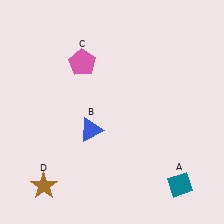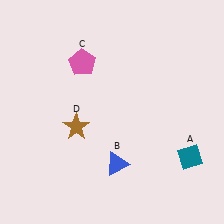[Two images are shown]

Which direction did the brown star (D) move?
The brown star (D) moved up.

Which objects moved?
The objects that moved are: the teal diamond (A), the blue triangle (B), the brown star (D).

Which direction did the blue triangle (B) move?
The blue triangle (B) moved down.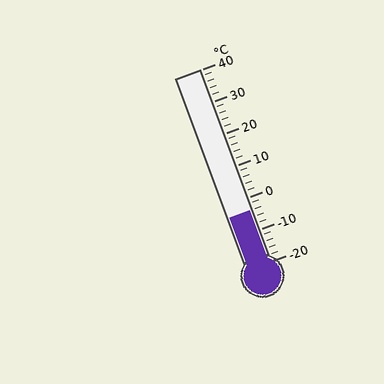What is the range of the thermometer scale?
The thermometer scale ranges from -20°C to 40°C.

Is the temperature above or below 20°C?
The temperature is below 20°C.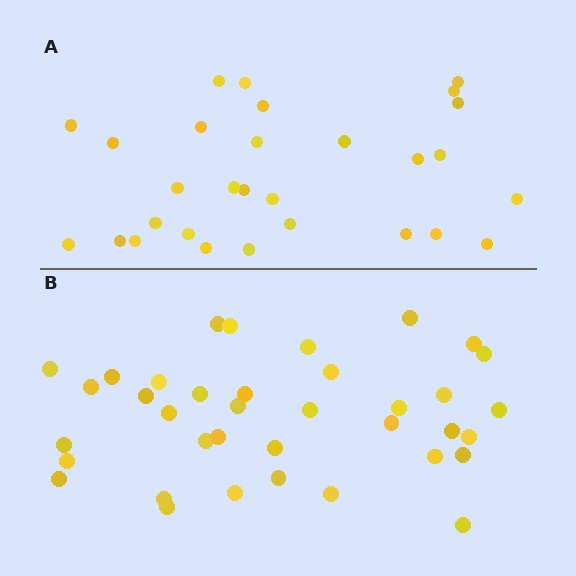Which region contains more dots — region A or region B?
Region B (the bottom region) has more dots.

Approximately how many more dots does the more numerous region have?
Region B has roughly 8 or so more dots than region A.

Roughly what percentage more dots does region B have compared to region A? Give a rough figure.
About 30% more.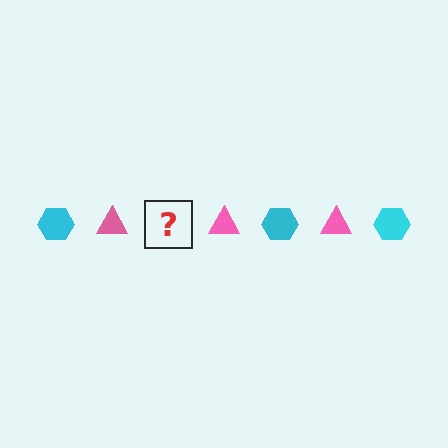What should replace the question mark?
The question mark should be replaced with a cyan hexagon.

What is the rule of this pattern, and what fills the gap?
The rule is that the pattern alternates between cyan hexagon and pink triangle. The gap should be filled with a cyan hexagon.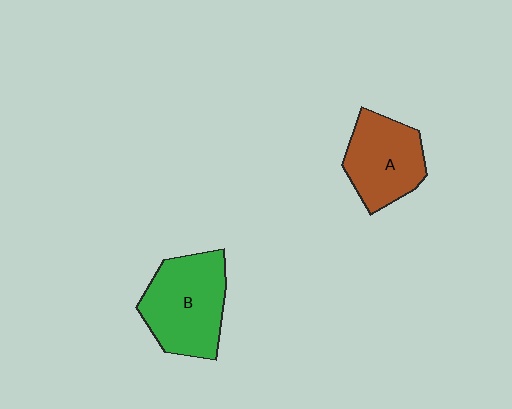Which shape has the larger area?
Shape B (green).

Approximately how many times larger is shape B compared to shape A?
Approximately 1.2 times.